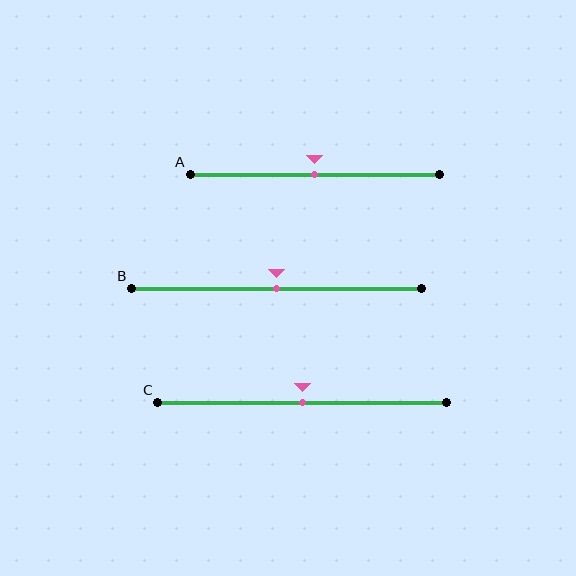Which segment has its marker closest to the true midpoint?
Segment A has its marker closest to the true midpoint.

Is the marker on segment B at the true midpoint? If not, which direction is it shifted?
Yes, the marker on segment B is at the true midpoint.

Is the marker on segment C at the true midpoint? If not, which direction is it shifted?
Yes, the marker on segment C is at the true midpoint.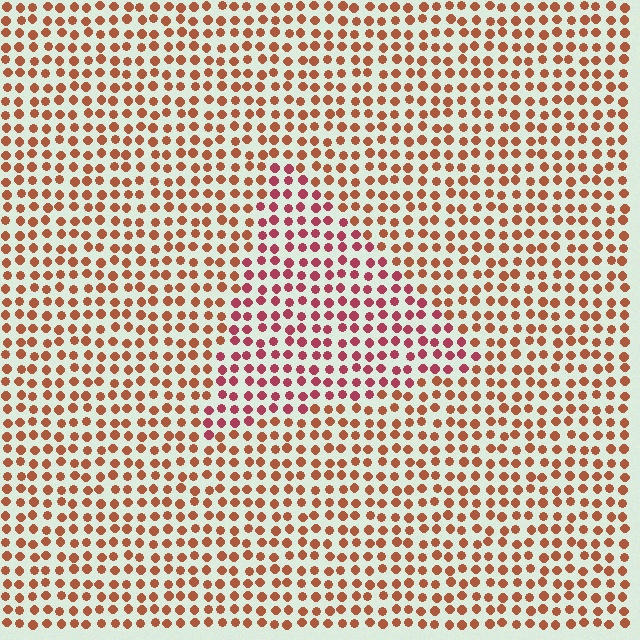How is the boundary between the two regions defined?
The boundary is defined purely by a slight shift in hue (about 30 degrees). Spacing, size, and orientation are identical on both sides.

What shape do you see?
I see a triangle.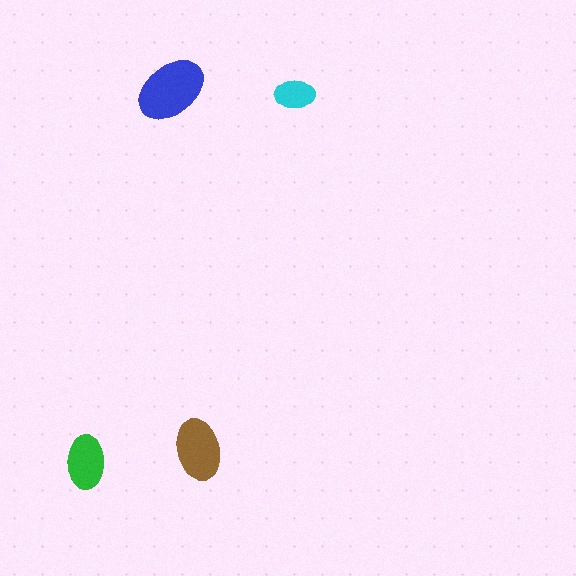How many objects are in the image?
There are 4 objects in the image.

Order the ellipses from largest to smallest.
the blue one, the brown one, the green one, the cyan one.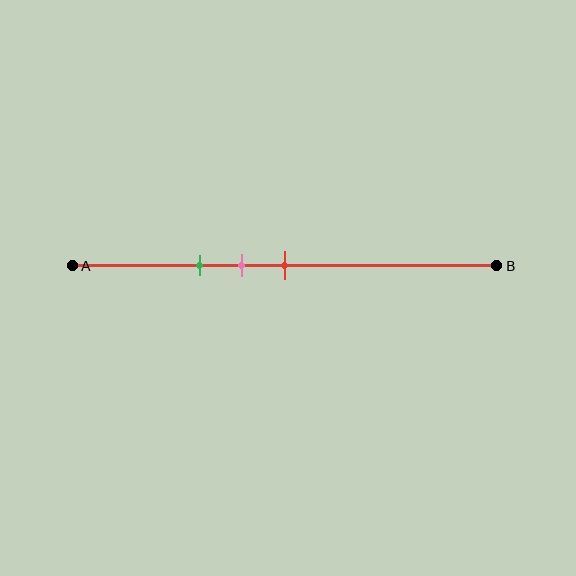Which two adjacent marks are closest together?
The pink and red marks are the closest adjacent pair.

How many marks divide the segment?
There are 3 marks dividing the segment.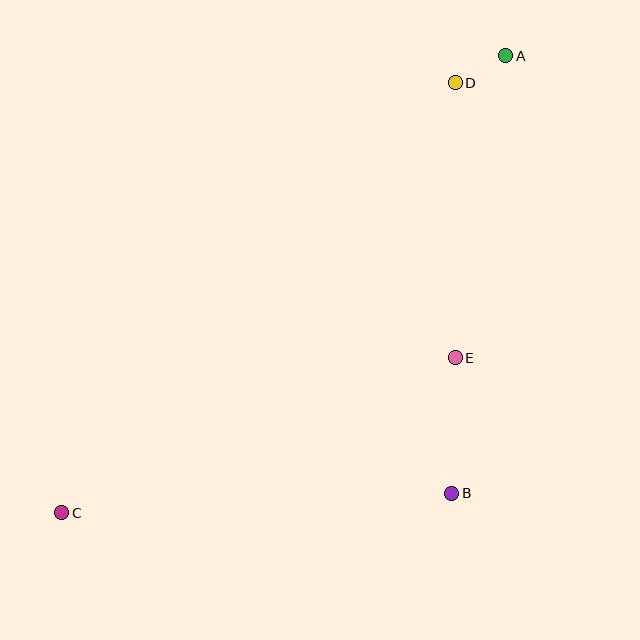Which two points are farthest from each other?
Points A and C are farthest from each other.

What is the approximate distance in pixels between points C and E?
The distance between C and E is approximately 423 pixels.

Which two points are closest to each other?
Points A and D are closest to each other.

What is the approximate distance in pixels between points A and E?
The distance between A and E is approximately 306 pixels.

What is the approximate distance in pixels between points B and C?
The distance between B and C is approximately 391 pixels.